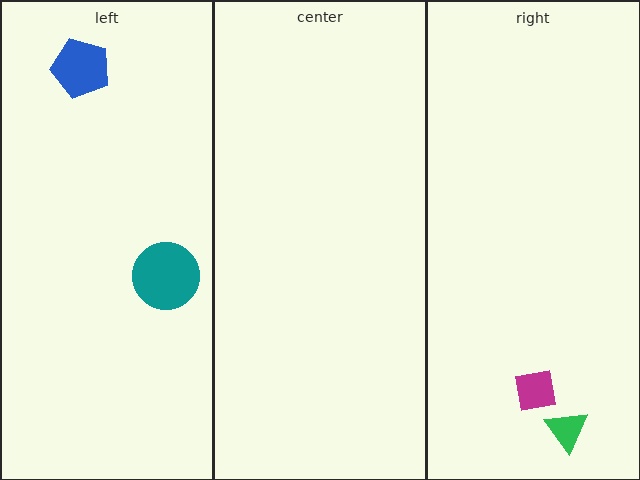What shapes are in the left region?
The teal circle, the blue pentagon.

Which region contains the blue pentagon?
The left region.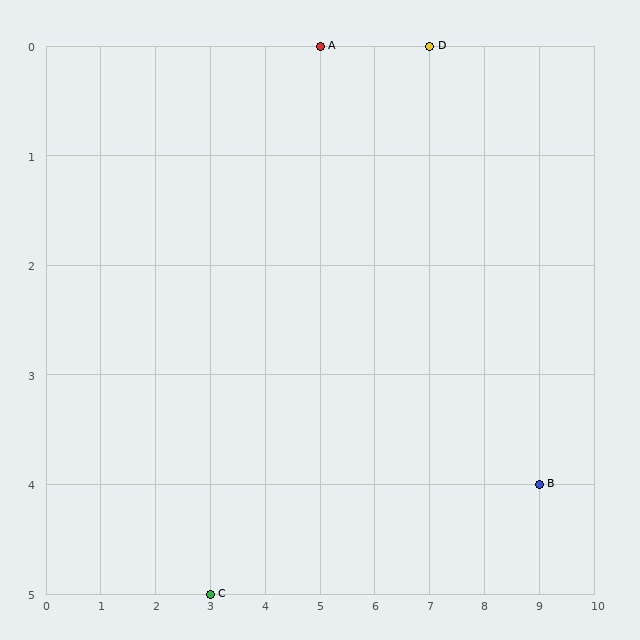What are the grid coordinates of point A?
Point A is at grid coordinates (5, 0).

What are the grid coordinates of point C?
Point C is at grid coordinates (3, 5).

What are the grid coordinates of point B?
Point B is at grid coordinates (9, 4).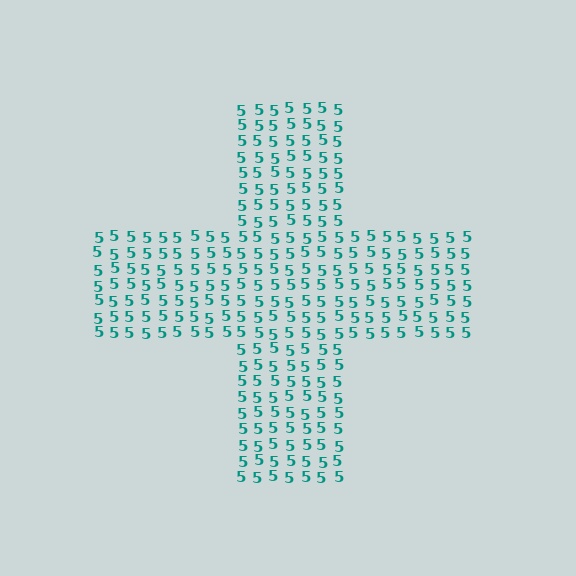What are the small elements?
The small elements are digit 5's.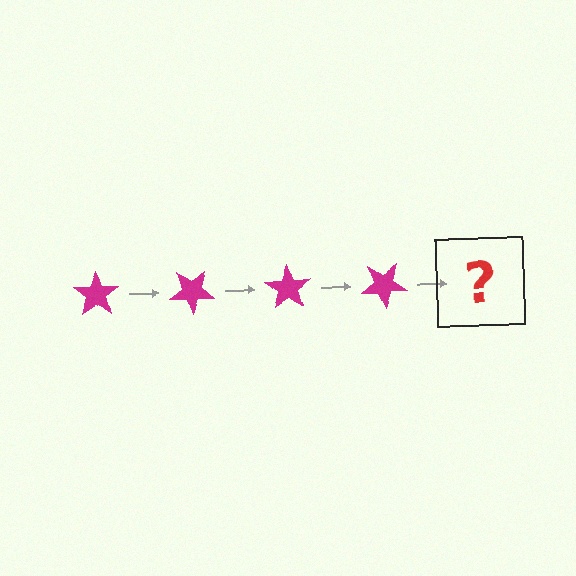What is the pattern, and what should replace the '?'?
The pattern is that the star rotates 35 degrees each step. The '?' should be a magenta star rotated 140 degrees.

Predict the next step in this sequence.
The next step is a magenta star rotated 140 degrees.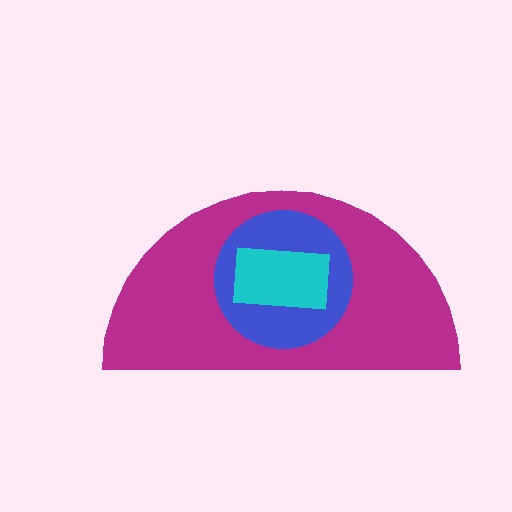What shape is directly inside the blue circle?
The cyan rectangle.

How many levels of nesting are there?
3.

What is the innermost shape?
The cyan rectangle.